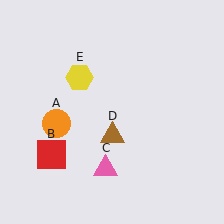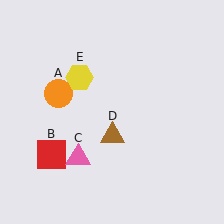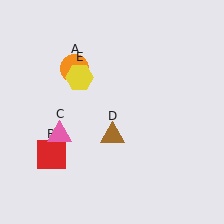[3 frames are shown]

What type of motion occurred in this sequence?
The orange circle (object A), pink triangle (object C) rotated clockwise around the center of the scene.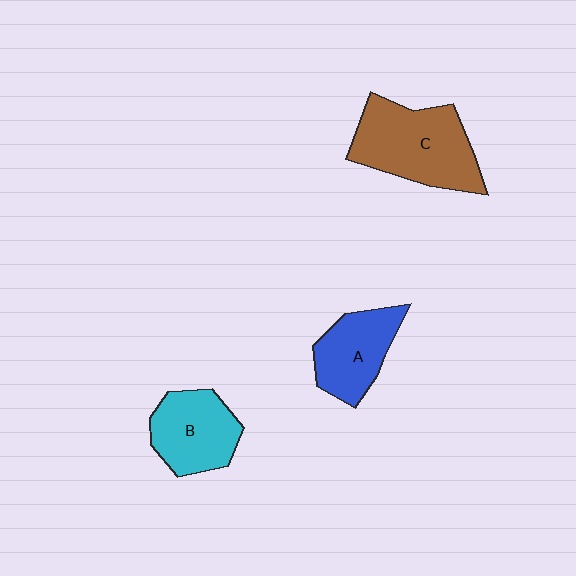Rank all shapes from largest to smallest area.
From largest to smallest: C (brown), B (cyan), A (blue).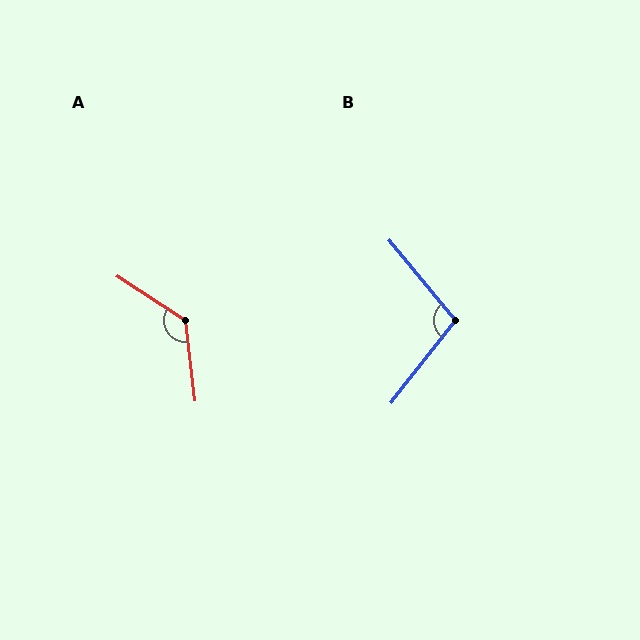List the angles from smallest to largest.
B (102°), A (130°).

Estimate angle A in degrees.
Approximately 130 degrees.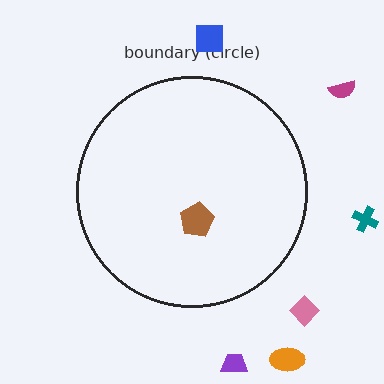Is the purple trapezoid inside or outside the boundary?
Outside.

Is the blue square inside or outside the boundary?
Outside.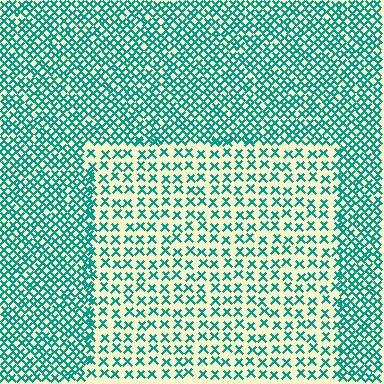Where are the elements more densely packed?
The elements are more densely packed outside the rectangle boundary.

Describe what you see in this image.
The image contains small teal elements arranged at two different densities. A rectangle-shaped region is visible where the elements are less densely packed than the surrounding area.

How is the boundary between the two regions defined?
The boundary is defined by a change in element density (approximately 2.1x ratio). All elements are the same color, size, and shape.